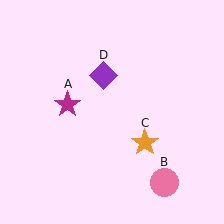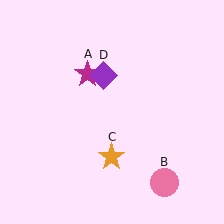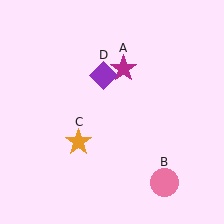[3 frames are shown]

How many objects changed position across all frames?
2 objects changed position: magenta star (object A), orange star (object C).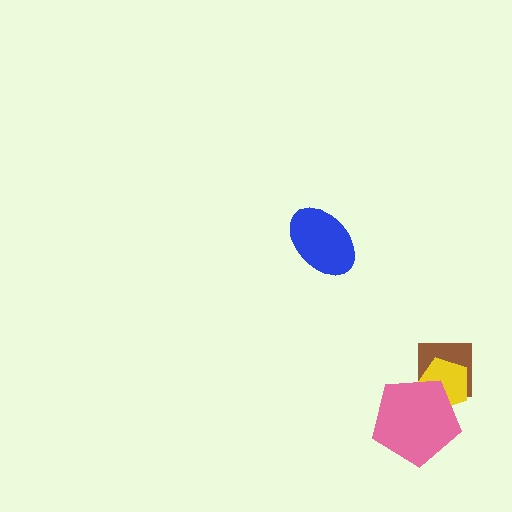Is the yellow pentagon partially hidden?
Yes, it is partially covered by another shape.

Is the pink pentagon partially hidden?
No, no other shape covers it.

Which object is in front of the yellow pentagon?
The pink pentagon is in front of the yellow pentagon.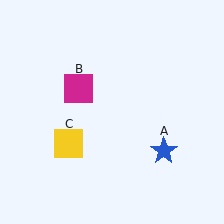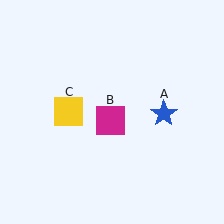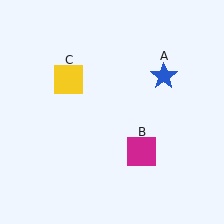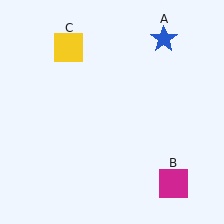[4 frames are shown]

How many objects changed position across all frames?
3 objects changed position: blue star (object A), magenta square (object B), yellow square (object C).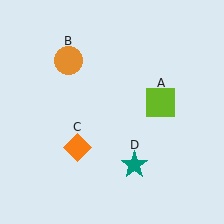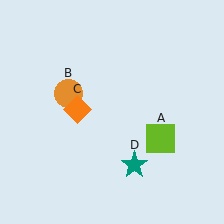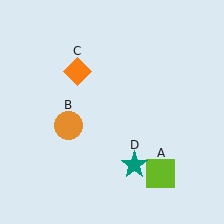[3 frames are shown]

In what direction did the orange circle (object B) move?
The orange circle (object B) moved down.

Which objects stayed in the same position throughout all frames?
Teal star (object D) remained stationary.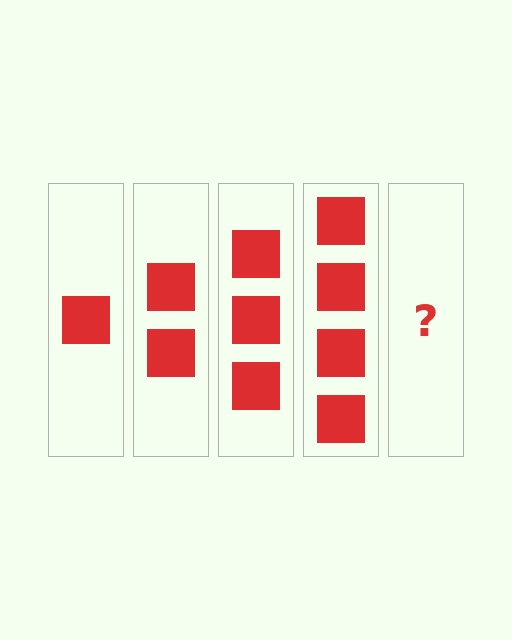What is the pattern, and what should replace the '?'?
The pattern is that each step adds one more square. The '?' should be 5 squares.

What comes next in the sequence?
The next element should be 5 squares.